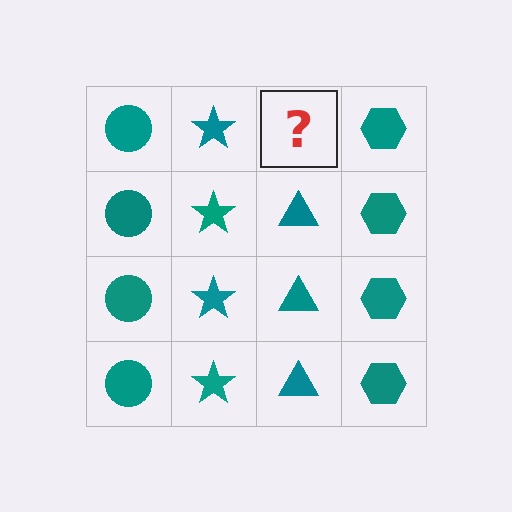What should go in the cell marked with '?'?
The missing cell should contain a teal triangle.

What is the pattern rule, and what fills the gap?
The rule is that each column has a consistent shape. The gap should be filled with a teal triangle.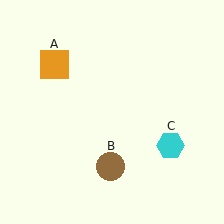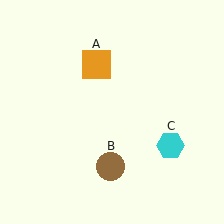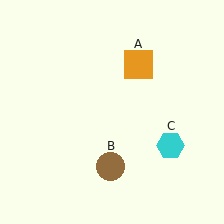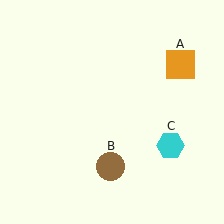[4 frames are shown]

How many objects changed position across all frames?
1 object changed position: orange square (object A).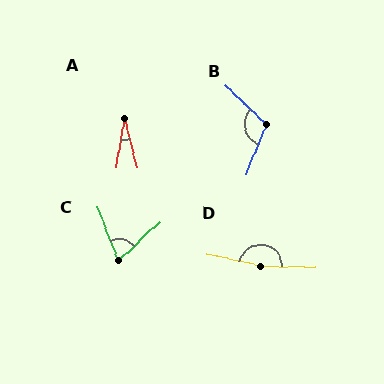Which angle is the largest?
D, at approximately 169 degrees.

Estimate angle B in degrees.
Approximately 112 degrees.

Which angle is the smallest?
A, at approximately 24 degrees.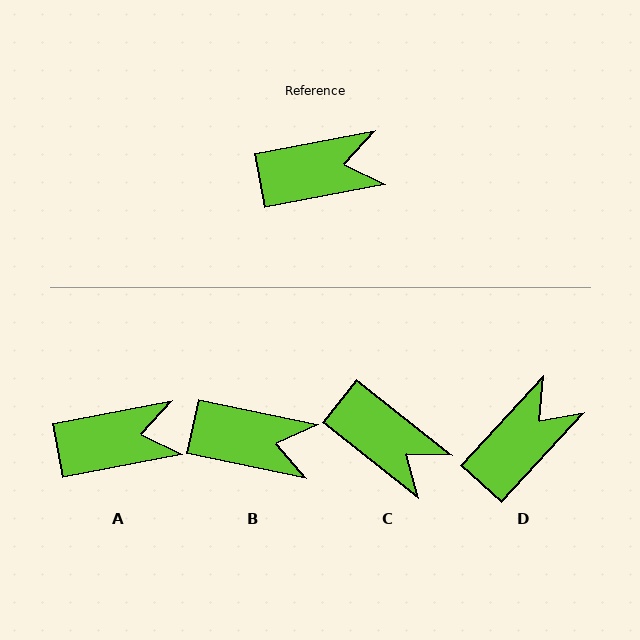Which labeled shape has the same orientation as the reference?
A.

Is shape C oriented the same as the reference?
No, it is off by about 49 degrees.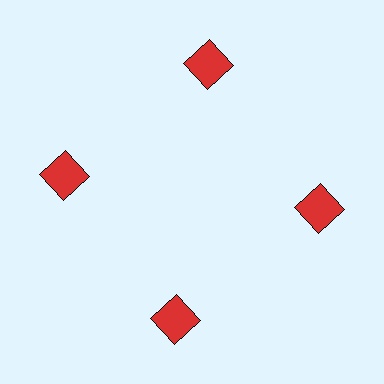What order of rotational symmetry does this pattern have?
This pattern has 4-fold rotational symmetry.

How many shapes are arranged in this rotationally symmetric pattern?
There are 4 shapes, arranged in 4 groups of 1.